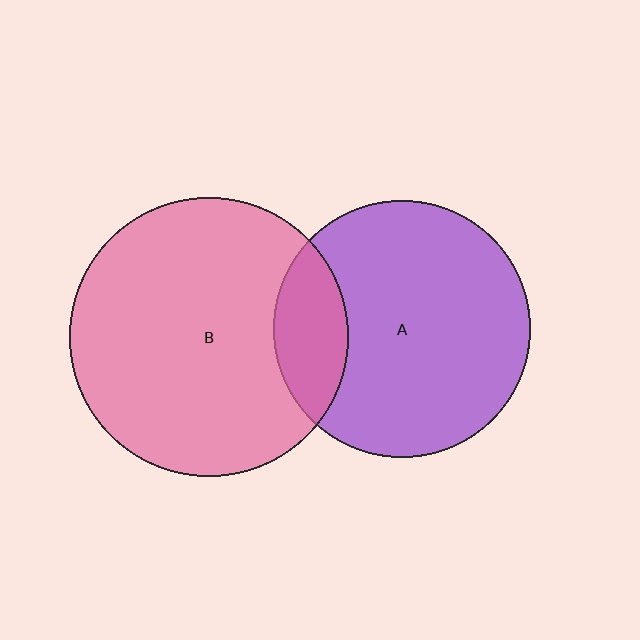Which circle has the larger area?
Circle B (pink).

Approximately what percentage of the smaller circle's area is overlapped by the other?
Approximately 20%.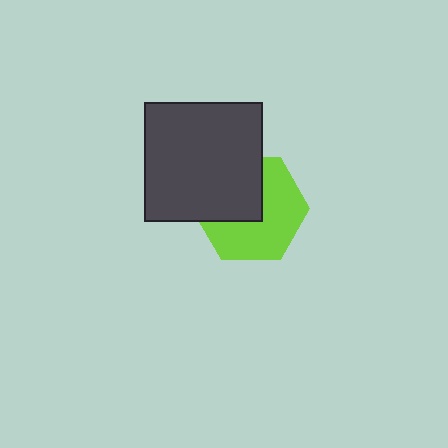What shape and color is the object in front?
The object in front is a dark gray square.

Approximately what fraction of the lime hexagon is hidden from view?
Roughly 42% of the lime hexagon is hidden behind the dark gray square.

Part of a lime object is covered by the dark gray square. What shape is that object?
It is a hexagon.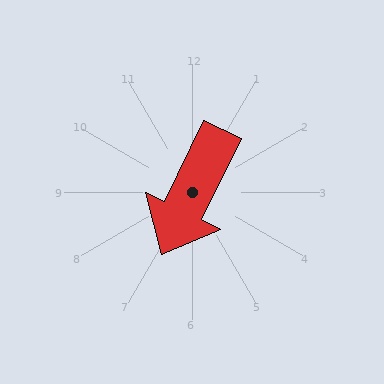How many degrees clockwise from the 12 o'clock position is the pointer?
Approximately 206 degrees.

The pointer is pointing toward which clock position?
Roughly 7 o'clock.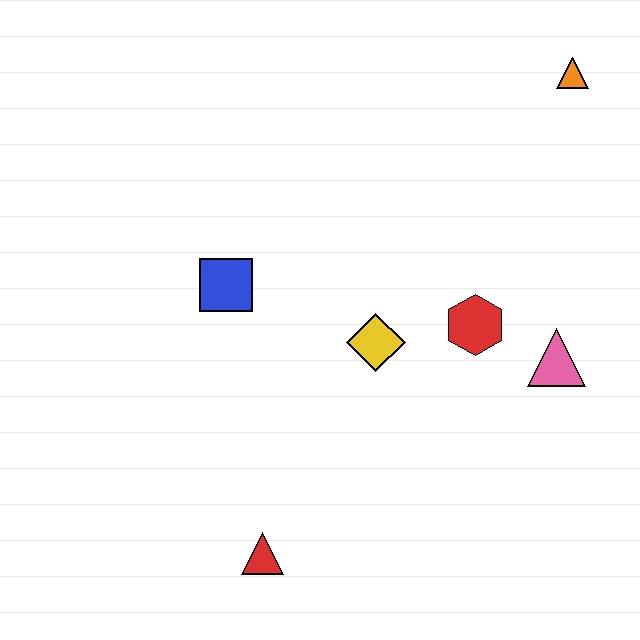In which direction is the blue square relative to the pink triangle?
The blue square is to the left of the pink triangle.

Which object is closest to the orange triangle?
The red hexagon is closest to the orange triangle.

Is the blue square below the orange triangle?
Yes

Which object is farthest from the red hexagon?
The red triangle is farthest from the red hexagon.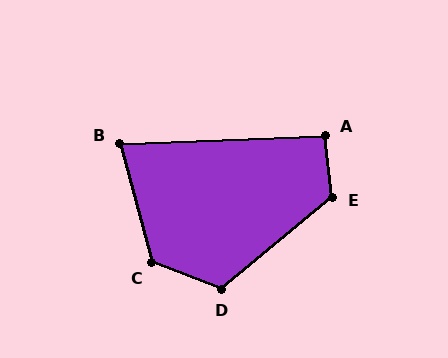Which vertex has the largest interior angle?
C, at approximately 126 degrees.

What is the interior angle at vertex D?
Approximately 119 degrees (obtuse).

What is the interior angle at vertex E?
Approximately 123 degrees (obtuse).